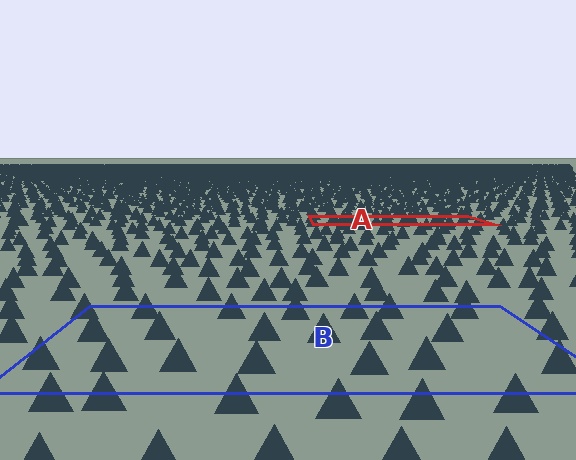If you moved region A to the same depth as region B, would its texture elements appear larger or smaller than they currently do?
They would appear larger. At a closer depth, the same texture elements are projected at a bigger on-screen size.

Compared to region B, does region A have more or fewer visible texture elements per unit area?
Region A has more texture elements per unit area — they are packed more densely because it is farther away.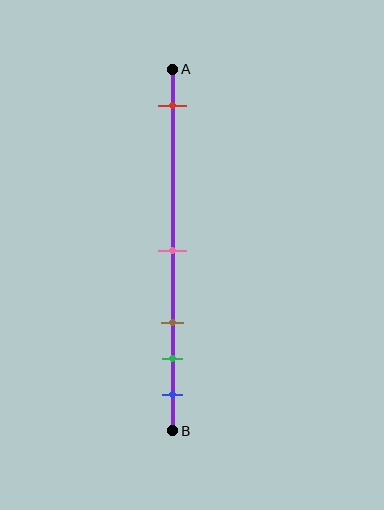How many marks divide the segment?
There are 5 marks dividing the segment.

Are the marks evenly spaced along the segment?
No, the marks are not evenly spaced.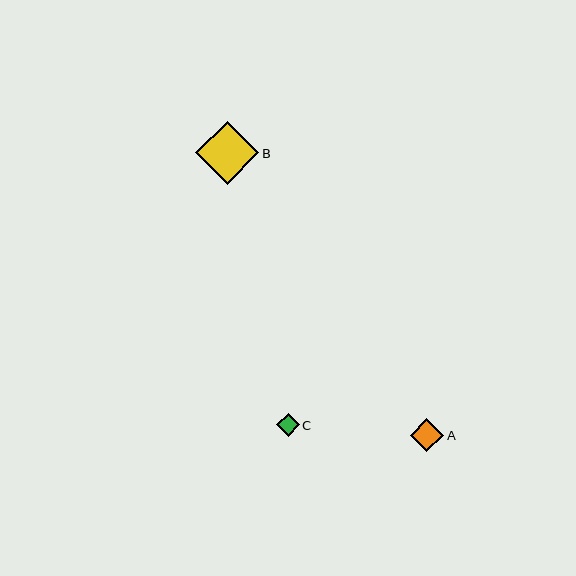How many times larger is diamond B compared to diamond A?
Diamond B is approximately 1.9 times the size of diamond A.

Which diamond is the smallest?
Diamond C is the smallest with a size of approximately 23 pixels.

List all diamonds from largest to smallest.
From largest to smallest: B, A, C.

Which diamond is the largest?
Diamond B is the largest with a size of approximately 64 pixels.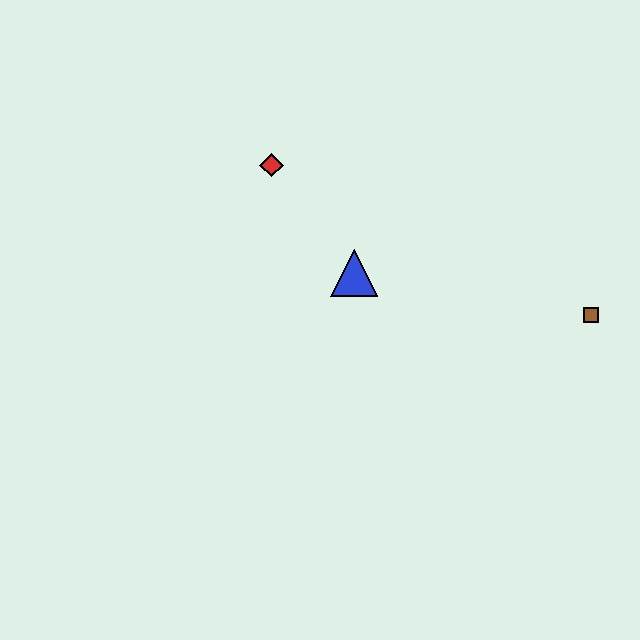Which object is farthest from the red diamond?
The brown square is farthest from the red diamond.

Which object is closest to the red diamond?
The blue triangle is closest to the red diamond.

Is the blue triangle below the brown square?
No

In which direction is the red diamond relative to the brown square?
The red diamond is to the left of the brown square.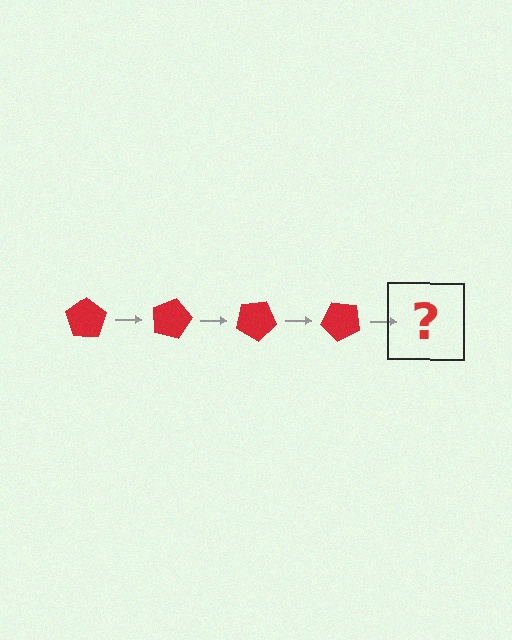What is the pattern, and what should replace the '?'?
The pattern is that the pentagon rotates 15 degrees each step. The '?' should be a red pentagon rotated 60 degrees.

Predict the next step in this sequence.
The next step is a red pentagon rotated 60 degrees.